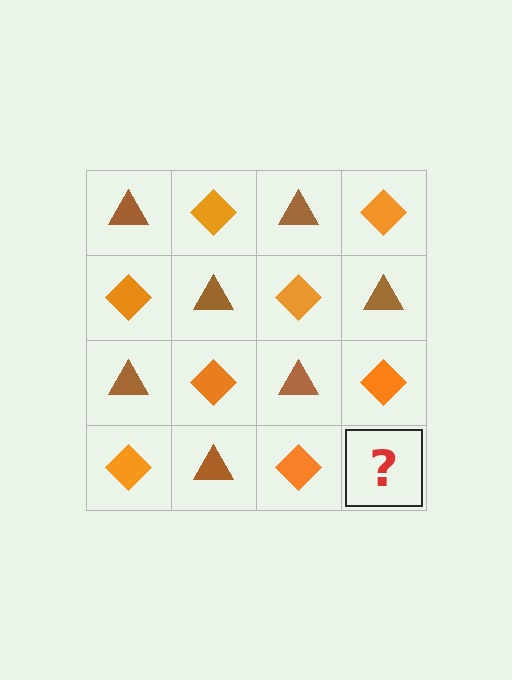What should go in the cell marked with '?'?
The missing cell should contain a brown triangle.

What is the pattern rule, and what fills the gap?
The rule is that it alternates brown triangle and orange diamond in a checkerboard pattern. The gap should be filled with a brown triangle.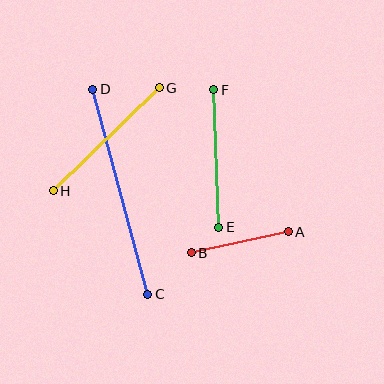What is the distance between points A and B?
The distance is approximately 99 pixels.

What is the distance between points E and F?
The distance is approximately 138 pixels.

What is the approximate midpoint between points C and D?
The midpoint is at approximately (120, 192) pixels.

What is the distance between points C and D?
The distance is approximately 213 pixels.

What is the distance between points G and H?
The distance is approximately 148 pixels.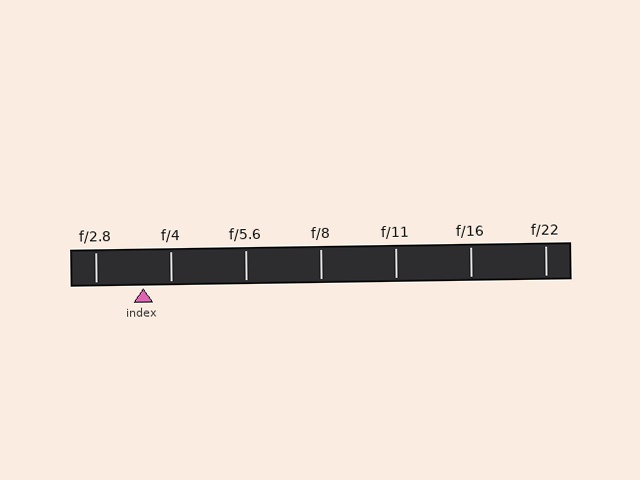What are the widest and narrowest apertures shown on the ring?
The widest aperture shown is f/2.8 and the narrowest is f/22.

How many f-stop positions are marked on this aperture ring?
There are 7 f-stop positions marked.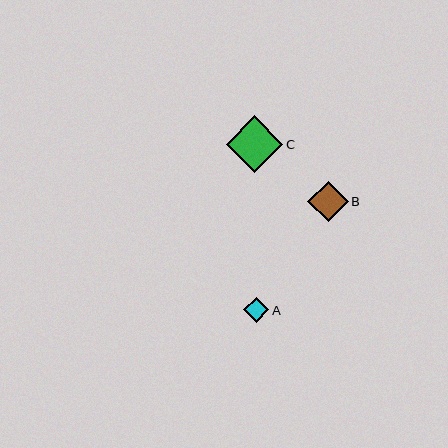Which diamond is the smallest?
Diamond A is the smallest with a size of approximately 25 pixels.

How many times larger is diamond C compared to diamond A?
Diamond C is approximately 2.3 times the size of diamond A.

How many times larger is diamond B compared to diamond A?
Diamond B is approximately 1.6 times the size of diamond A.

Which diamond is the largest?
Diamond C is the largest with a size of approximately 56 pixels.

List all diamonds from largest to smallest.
From largest to smallest: C, B, A.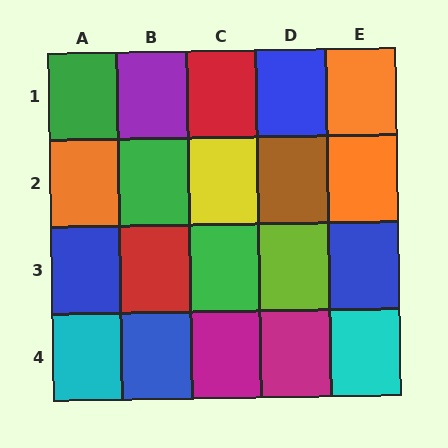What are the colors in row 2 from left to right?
Orange, green, yellow, brown, orange.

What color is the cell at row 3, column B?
Red.